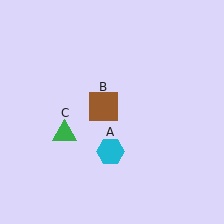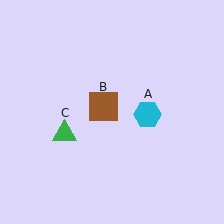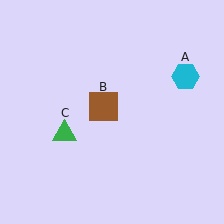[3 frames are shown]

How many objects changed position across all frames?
1 object changed position: cyan hexagon (object A).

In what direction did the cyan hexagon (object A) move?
The cyan hexagon (object A) moved up and to the right.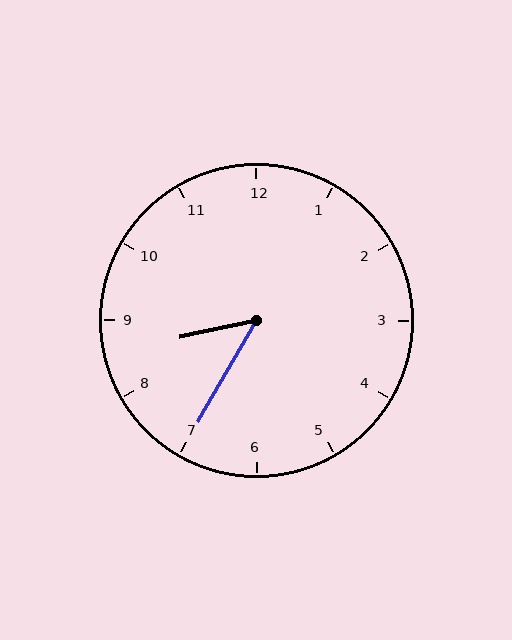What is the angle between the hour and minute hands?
Approximately 48 degrees.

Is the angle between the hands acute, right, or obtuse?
It is acute.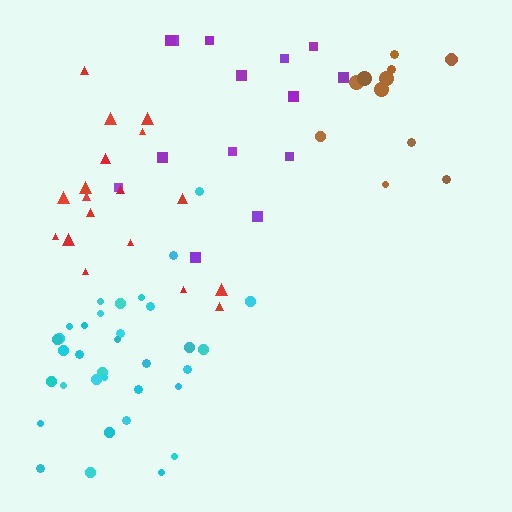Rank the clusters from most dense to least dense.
cyan, brown, red, purple.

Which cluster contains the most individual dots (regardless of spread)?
Cyan (35).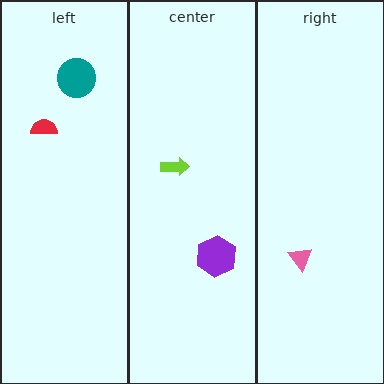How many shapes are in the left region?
2.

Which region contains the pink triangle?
The right region.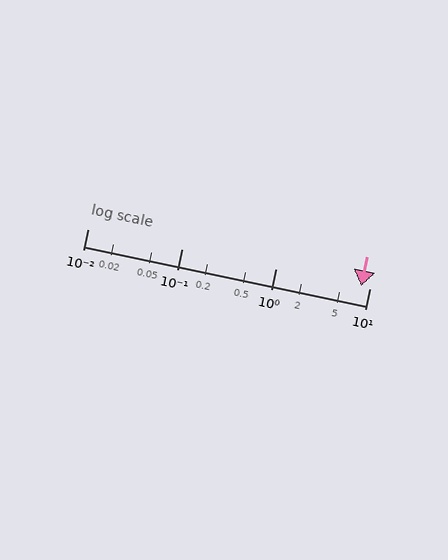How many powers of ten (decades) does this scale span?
The scale spans 3 decades, from 0.01 to 10.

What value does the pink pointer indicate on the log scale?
The pointer indicates approximately 8.1.